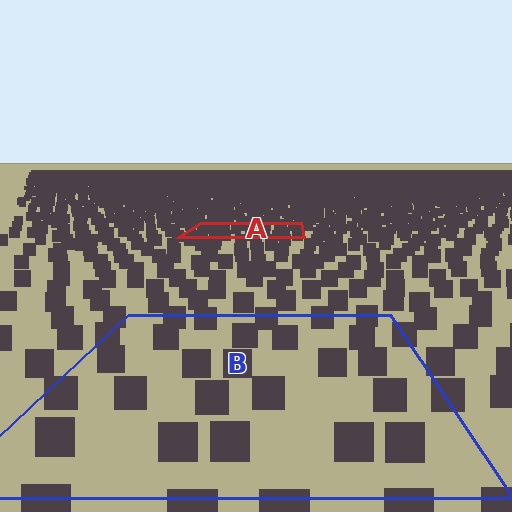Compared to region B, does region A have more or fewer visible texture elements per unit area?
Region A has more texture elements per unit area — they are packed more densely because it is farther away.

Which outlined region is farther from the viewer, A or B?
Region A is farther from the viewer — the texture elements inside it appear smaller and more densely packed.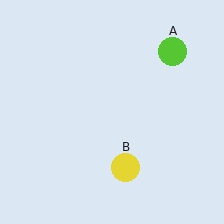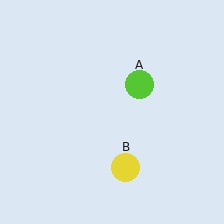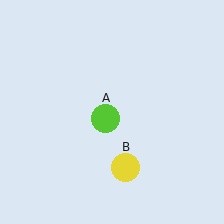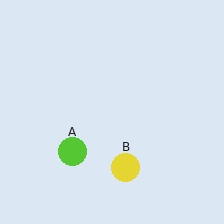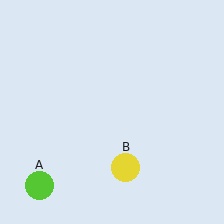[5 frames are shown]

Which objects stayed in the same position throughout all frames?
Yellow circle (object B) remained stationary.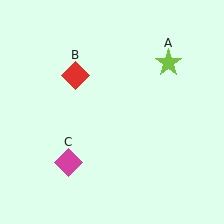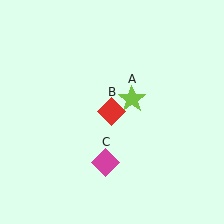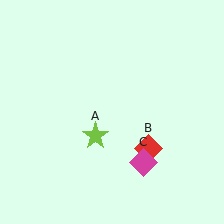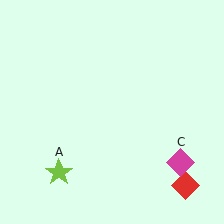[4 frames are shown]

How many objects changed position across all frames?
3 objects changed position: lime star (object A), red diamond (object B), magenta diamond (object C).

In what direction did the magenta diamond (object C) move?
The magenta diamond (object C) moved right.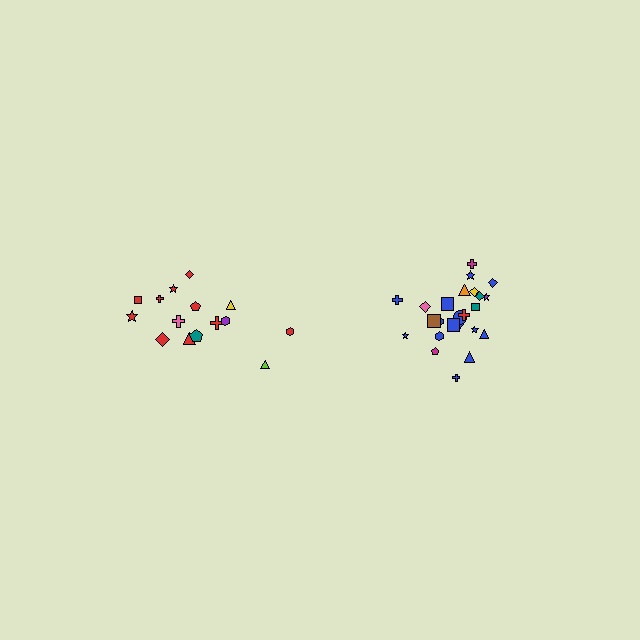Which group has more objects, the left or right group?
The right group.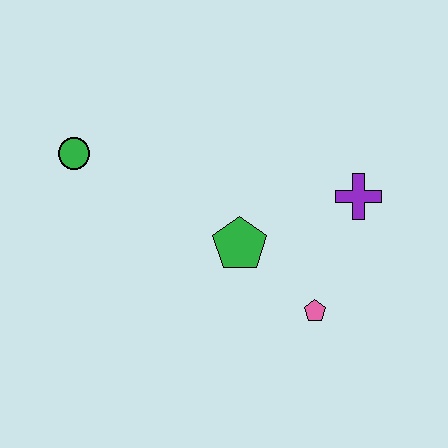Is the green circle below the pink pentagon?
No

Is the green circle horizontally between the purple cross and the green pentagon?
No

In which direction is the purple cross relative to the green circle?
The purple cross is to the right of the green circle.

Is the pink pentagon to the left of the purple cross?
Yes